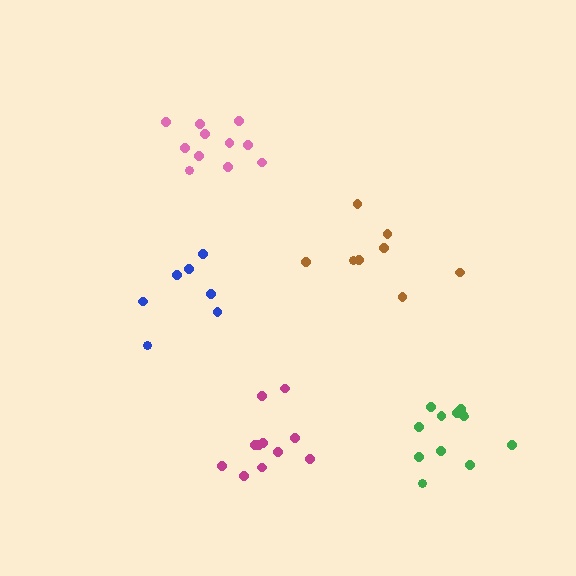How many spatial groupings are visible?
There are 5 spatial groupings.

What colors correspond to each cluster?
The clusters are colored: blue, brown, pink, magenta, green.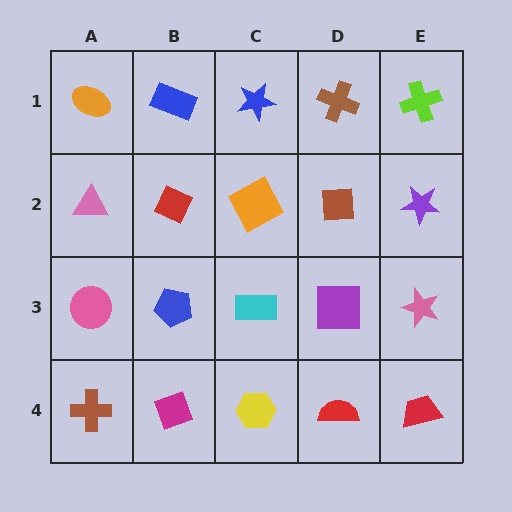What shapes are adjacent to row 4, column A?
A pink circle (row 3, column A), a magenta diamond (row 4, column B).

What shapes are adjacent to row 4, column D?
A purple square (row 3, column D), a yellow hexagon (row 4, column C), a red trapezoid (row 4, column E).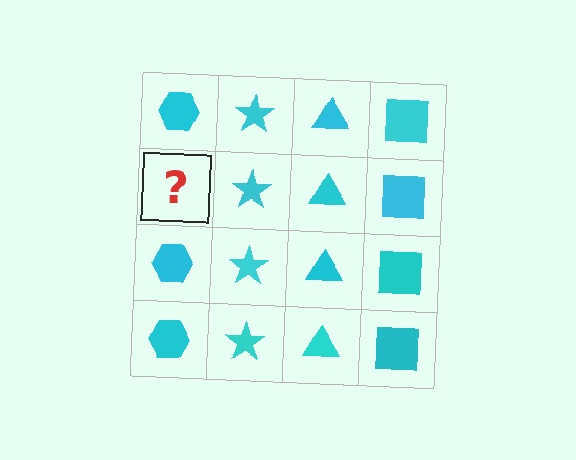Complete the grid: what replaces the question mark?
The question mark should be replaced with a cyan hexagon.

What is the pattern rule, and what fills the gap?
The rule is that each column has a consistent shape. The gap should be filled with a cyan hexagon.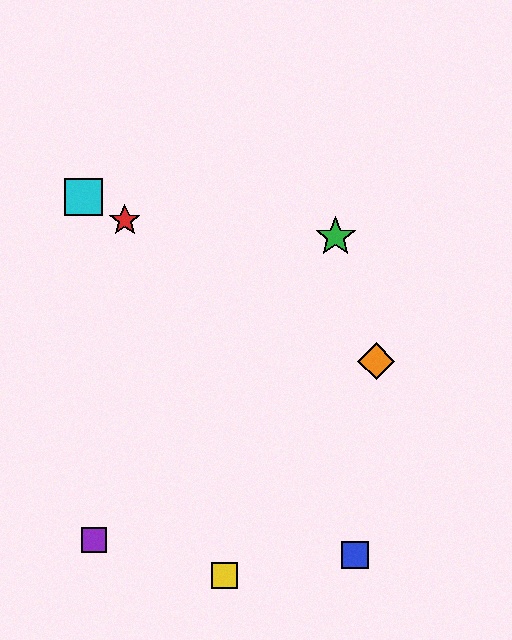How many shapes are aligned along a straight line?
3 shapes (the red star, the orange diamond, the cyan square) are aligned along a straight line.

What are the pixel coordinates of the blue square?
The blue square is at (355, 555).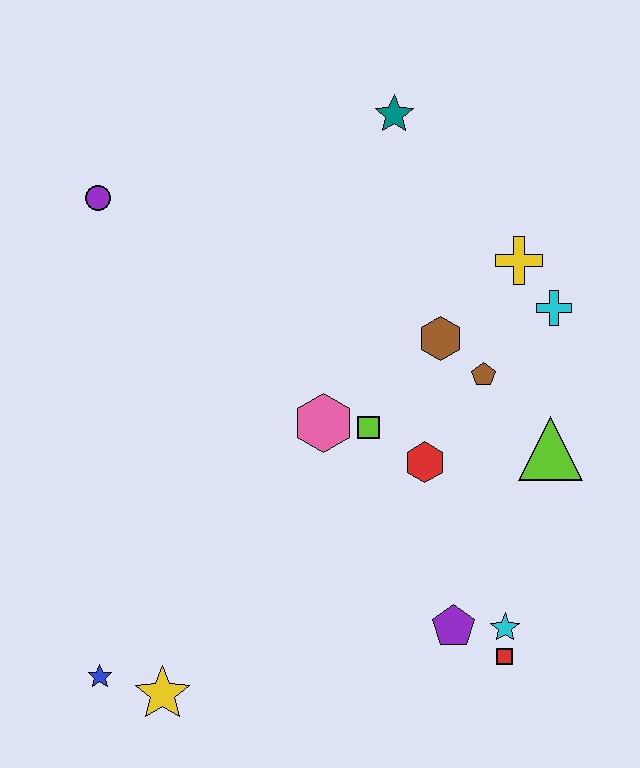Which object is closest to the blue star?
The yellow star is closest to the blue star.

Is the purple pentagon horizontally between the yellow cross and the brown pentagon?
No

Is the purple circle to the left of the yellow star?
Yes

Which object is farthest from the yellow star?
The teal star is farthest from the yellow star.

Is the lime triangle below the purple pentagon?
No